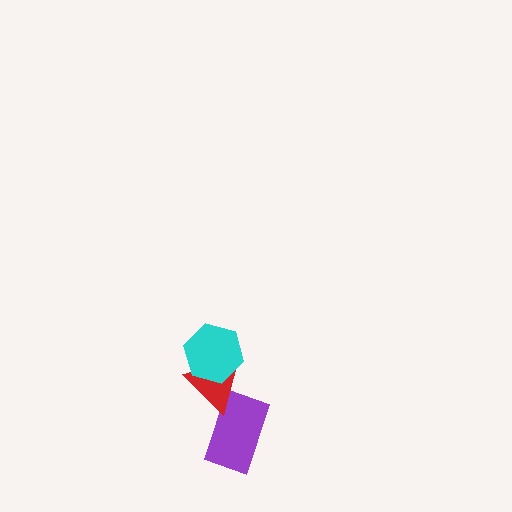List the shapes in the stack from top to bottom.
From top to bottom: the cyan hexagon, the red triangle, the purple rectangle.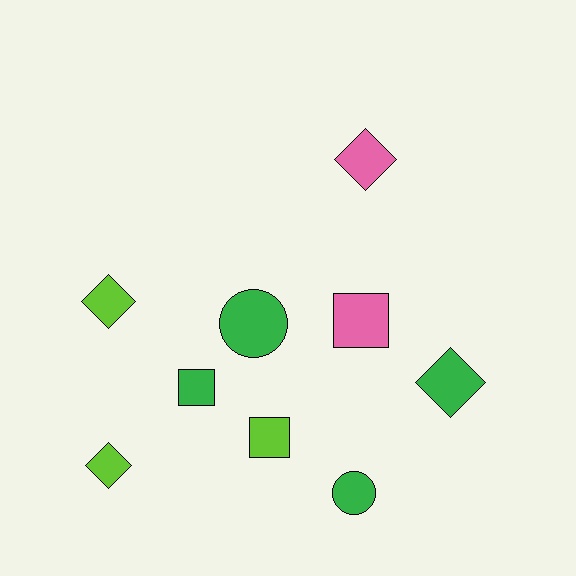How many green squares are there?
There is 1 green square.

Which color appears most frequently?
Green, with 4 objects.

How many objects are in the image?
There are 9 objects.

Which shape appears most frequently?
Diamond, with 4 objects.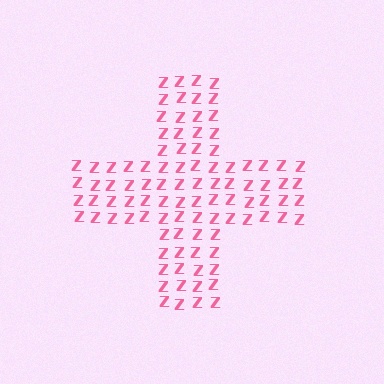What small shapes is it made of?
It is made of small letter Z's.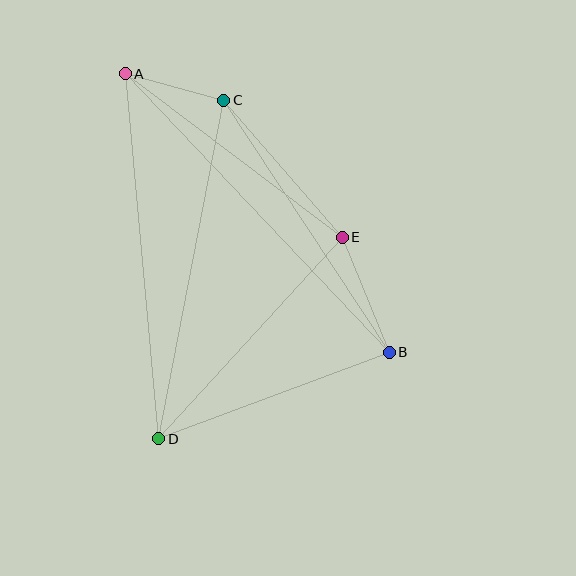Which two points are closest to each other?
Points A and C are closest to each other.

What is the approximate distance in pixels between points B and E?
The distance between B and E is approximately 124 pixels.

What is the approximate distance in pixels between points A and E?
The distance between A and E is approximately 271 pixels.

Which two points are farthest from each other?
Points A and B are farthest from each other.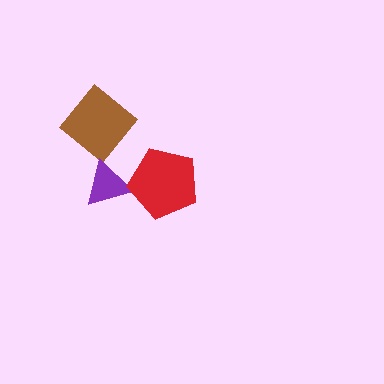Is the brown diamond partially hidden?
No, no other shape covers it.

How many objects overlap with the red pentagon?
1 object overlaps with the red pentagon.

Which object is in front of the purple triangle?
The red pentagon is in front of the purple triangle.